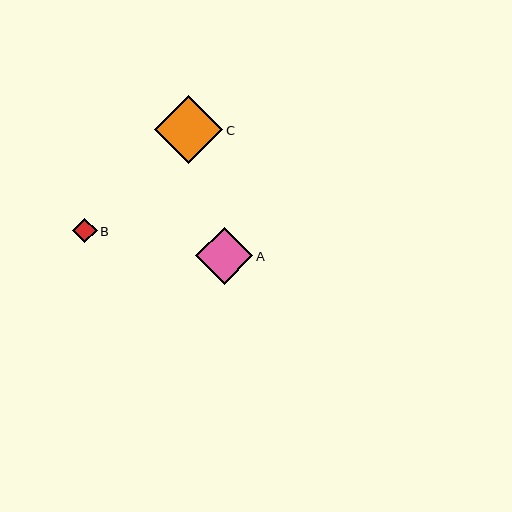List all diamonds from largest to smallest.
From largest to smallest: C, A, B.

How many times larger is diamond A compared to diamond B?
Diamond A is approximately 2.3 times the size of diamond B.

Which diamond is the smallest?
Diamond B is the smallest with a size of approximately 25 pixels.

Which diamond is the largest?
Diamond C is the largest with a size of approximately 68 pixels.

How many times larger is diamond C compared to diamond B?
Diamond C is approximately 2.7 times the size of diamond B.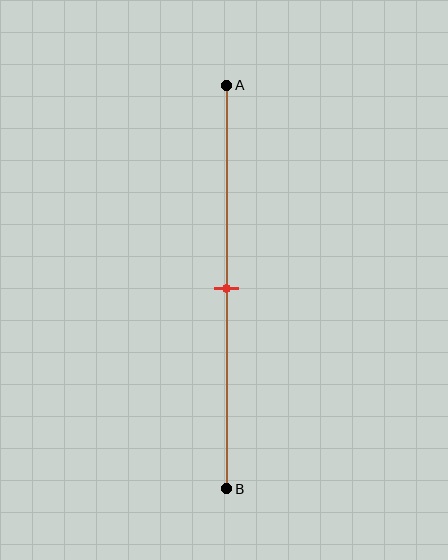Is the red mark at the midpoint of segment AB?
Yes, the mark is approximately at the midpoint.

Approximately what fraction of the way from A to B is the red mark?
The red mark is approximately 50% of the way from A to B.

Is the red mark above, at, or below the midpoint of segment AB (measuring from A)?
The red mark is approximately at the midpoint of segment AB.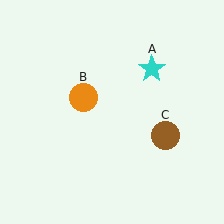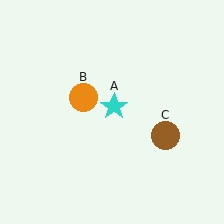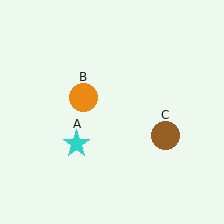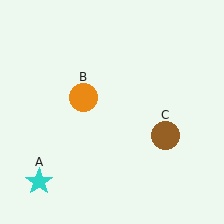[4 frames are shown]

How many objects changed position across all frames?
1 object changed position: cyan star (object A).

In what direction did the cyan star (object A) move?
The cyan star (object A) moved down and to the left.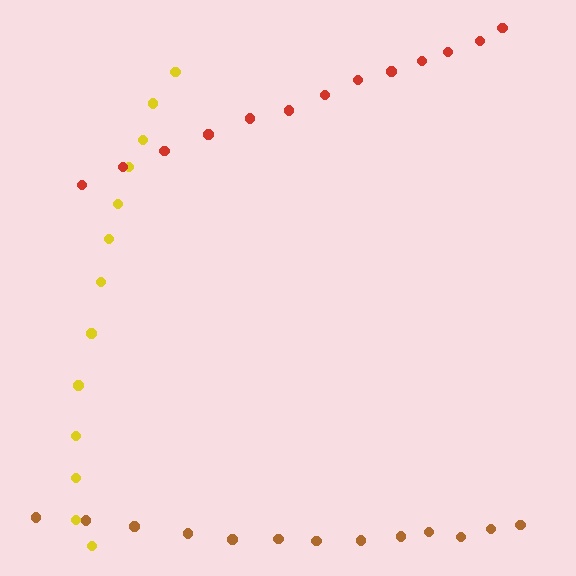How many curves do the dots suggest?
There are 3 distinct paths.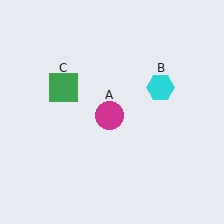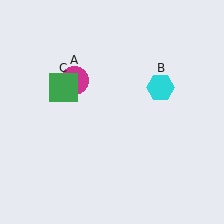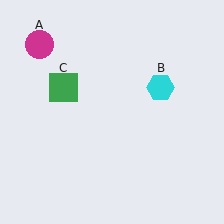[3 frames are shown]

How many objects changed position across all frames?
1 object changed position: magenta circle (object A).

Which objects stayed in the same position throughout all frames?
Cyan hexagon (object B) and green square (object C) remained stationary.